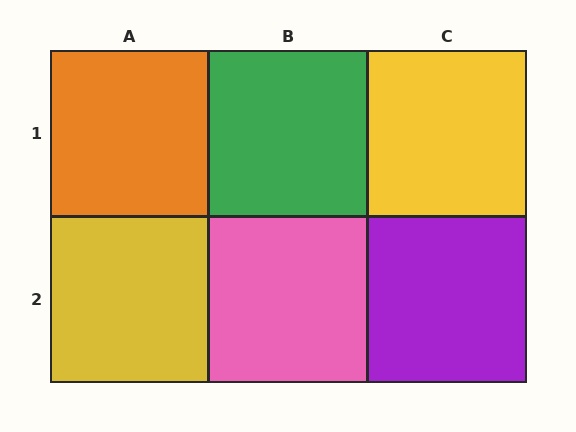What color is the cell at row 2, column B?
Pink.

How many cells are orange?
1 cell is orange.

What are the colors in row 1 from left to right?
Orange, green, yellow.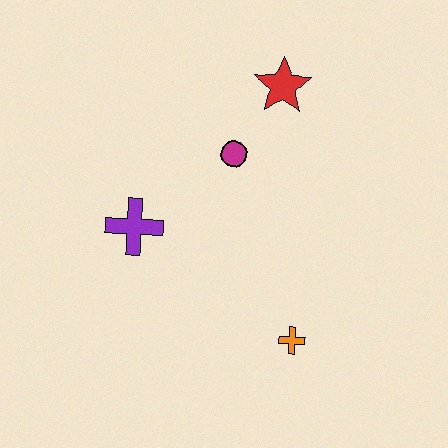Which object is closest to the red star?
The magenta circle is closest to the red star.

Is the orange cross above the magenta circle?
No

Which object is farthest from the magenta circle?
The orange cross is farthest from the magenta circle.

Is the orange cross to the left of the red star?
No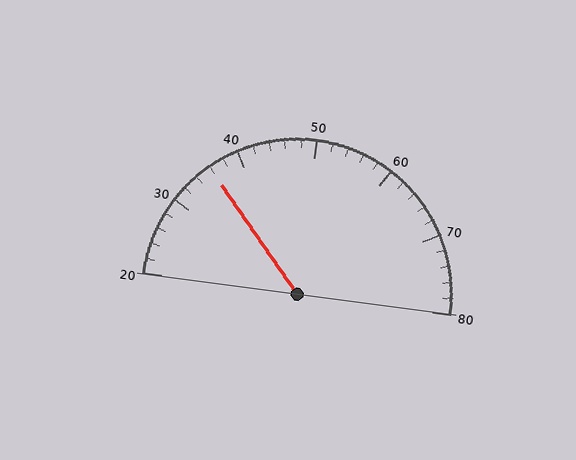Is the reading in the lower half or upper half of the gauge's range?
The reading is in the lower half of the range (20 to 80).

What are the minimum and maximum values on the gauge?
The gauge ranges from 20 to 80.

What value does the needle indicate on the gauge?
The needle indicates approximately 36.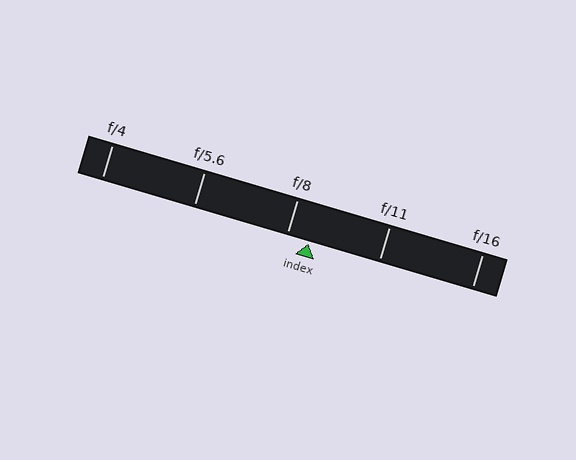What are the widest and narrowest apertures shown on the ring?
The widest aperture shown is f/4 and the narrowest is f/16.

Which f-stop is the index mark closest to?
The index mark is closest to f/8.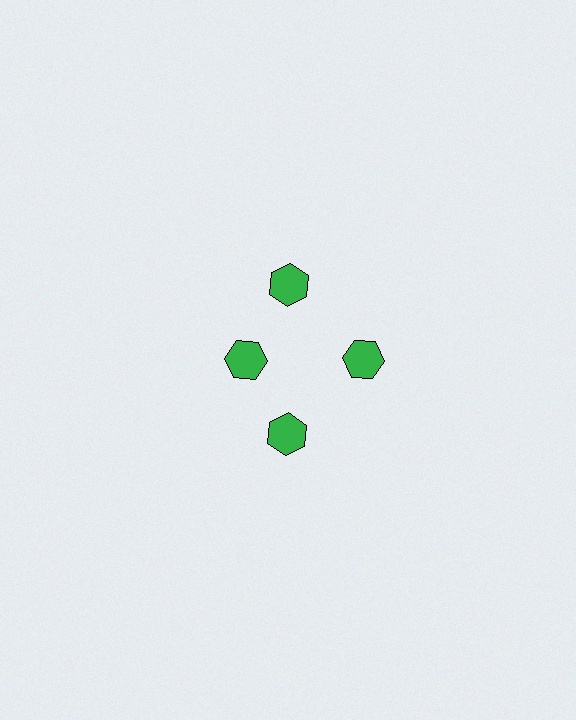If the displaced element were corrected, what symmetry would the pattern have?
It would have 4-fold rotational symmetry — the pattern would map onto itself every 90 degrees.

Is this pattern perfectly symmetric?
No. The 4 green hexagons are arranged in a ring, but one element near the 9 o'clock position is pulled inward toward the center, breaking the 4-fold rotational symmetry.